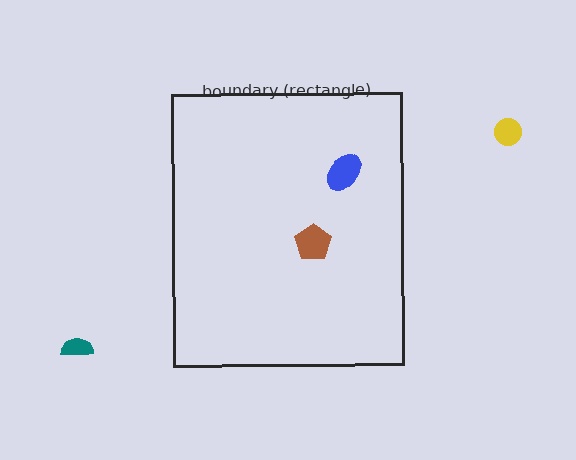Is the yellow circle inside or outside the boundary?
Outside.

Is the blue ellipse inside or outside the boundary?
Inside.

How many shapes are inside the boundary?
2 inside, 2 outside.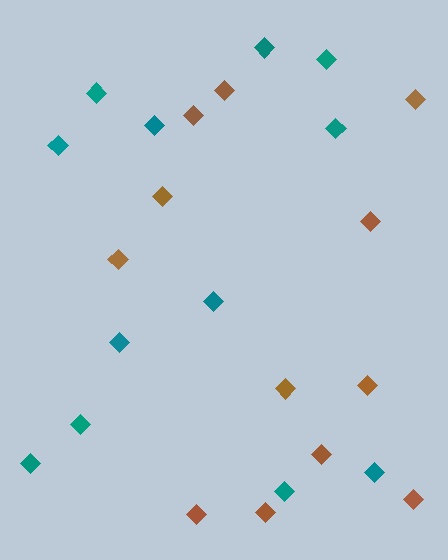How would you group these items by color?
There are 2 groups: one group of teal diamonds (12) and one group of brown diamonds (12).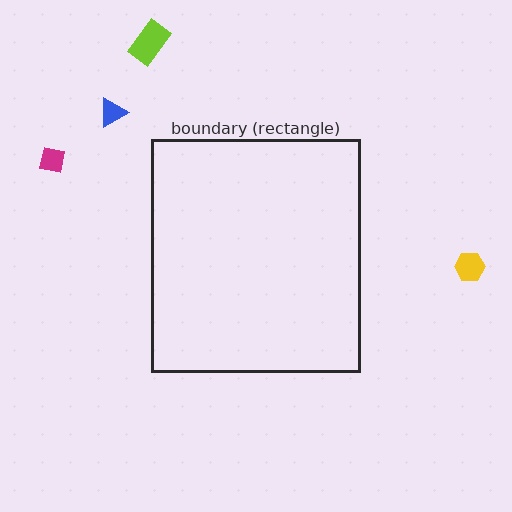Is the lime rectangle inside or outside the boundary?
Outside.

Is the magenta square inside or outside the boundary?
Outside.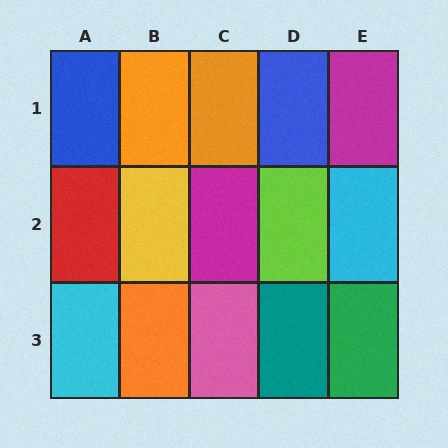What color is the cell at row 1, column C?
Orange.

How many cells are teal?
1 cell is teal.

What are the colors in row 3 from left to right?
Cyan, orange, pink, teal, green.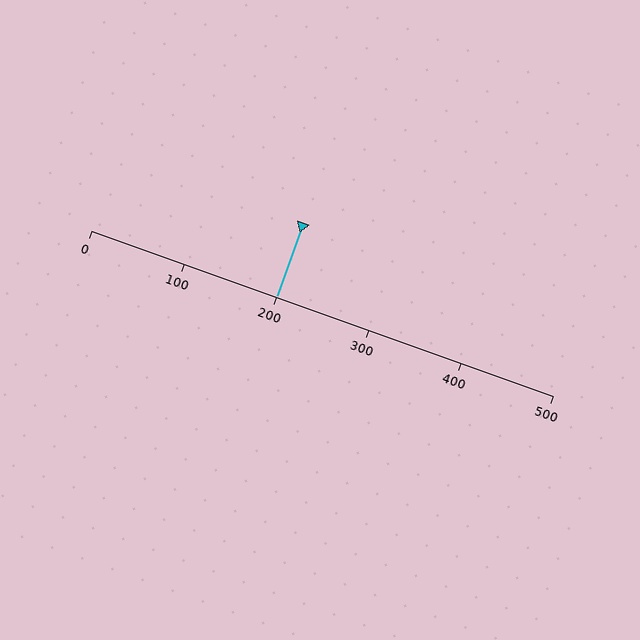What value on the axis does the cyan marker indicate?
The marker indicates approximately 200.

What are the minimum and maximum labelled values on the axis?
The axis runs from 0 to 500.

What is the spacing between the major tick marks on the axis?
The major ticks are spaced 100 apart.